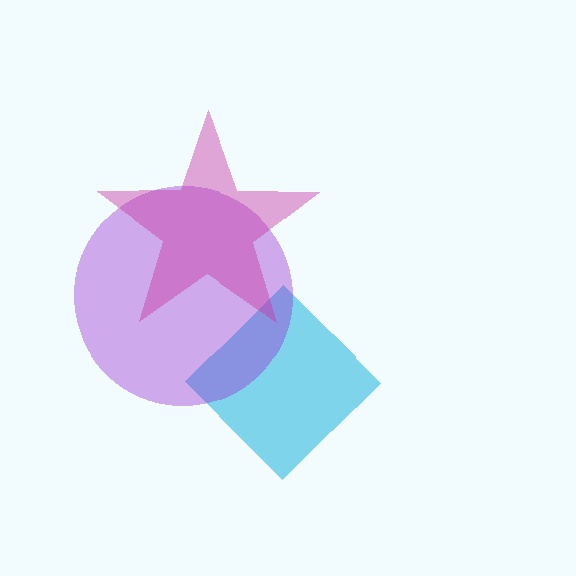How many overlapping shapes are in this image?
There are 3 overlapping shapes in the image.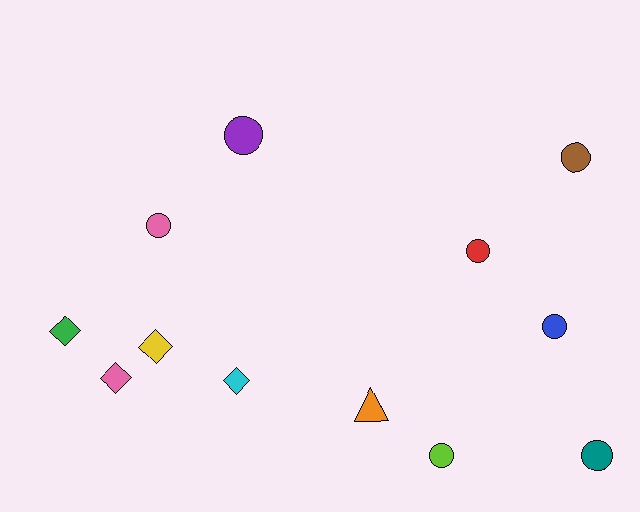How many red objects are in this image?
There is 1 red object.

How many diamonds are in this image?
There are 4 diamonds.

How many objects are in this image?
There are 12 objects.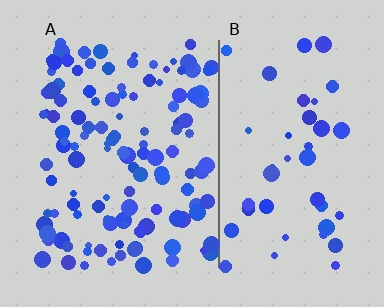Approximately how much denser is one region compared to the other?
Approximately 2.7× — region A over region B.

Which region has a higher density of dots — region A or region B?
A (the left).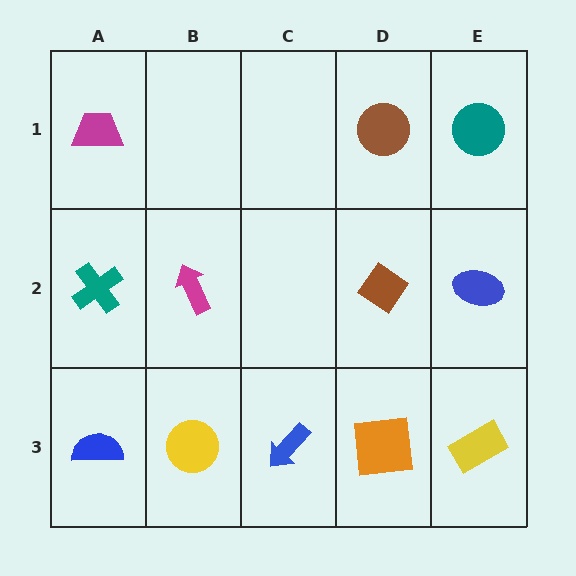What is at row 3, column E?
A yellow rectangle.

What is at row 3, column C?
A blue arrow.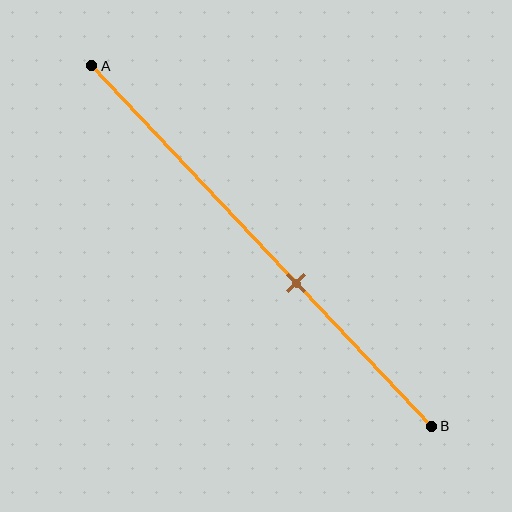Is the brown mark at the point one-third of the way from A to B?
No, the mark is at about 60% from A, not at the 33% one-third point.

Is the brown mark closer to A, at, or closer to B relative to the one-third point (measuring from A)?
The brown mark is closer to point B than the one-third point of segment AB.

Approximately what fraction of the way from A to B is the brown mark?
The brown mark is approximately 60% of the way from A to B.